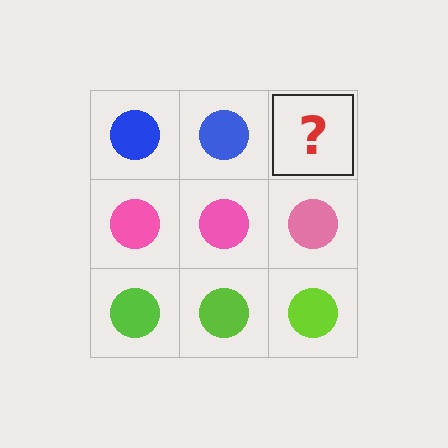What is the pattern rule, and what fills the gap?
The rule is that each row has a consistent color. The gap should be filled with a blue circle.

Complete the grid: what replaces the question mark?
The question mark should be replaced with a blue circle.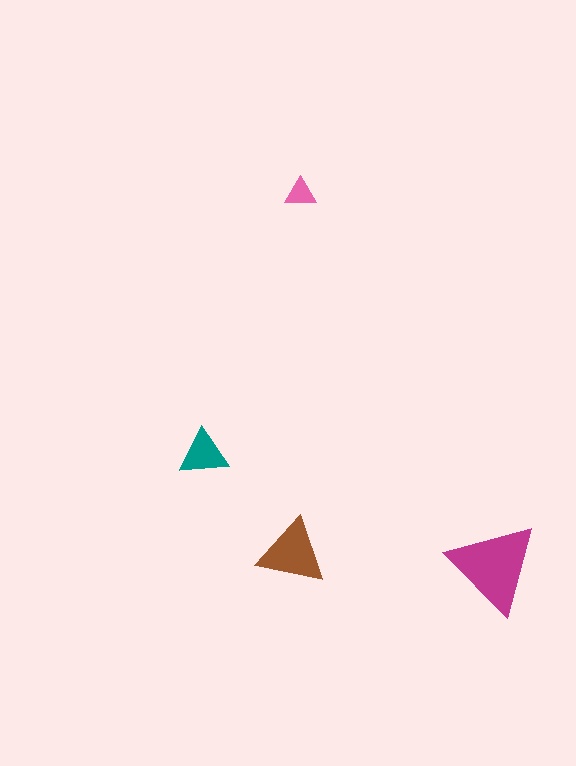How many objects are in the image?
There are 4 objects in the image.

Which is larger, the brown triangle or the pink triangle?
The brown one.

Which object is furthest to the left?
The teal triangle is leftmost.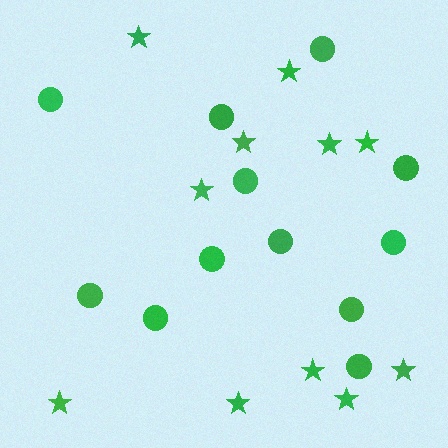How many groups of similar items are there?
There are 2 groups: one group of stars (11) and one group of circles (12).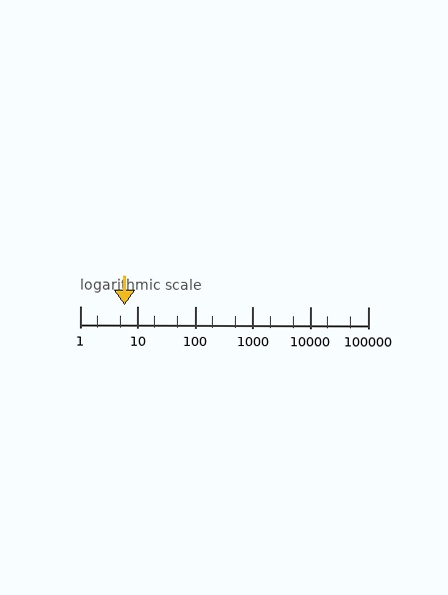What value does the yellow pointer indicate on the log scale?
The pointer indicates approximately 6.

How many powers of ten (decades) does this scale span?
The scale spans 5 decades, from 1 to 100000.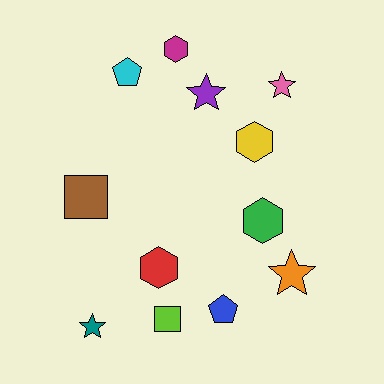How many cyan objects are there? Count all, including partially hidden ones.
There is 1 cyan object.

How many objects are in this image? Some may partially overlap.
There are 12 objects.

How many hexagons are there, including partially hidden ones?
There are 4 hexagons.